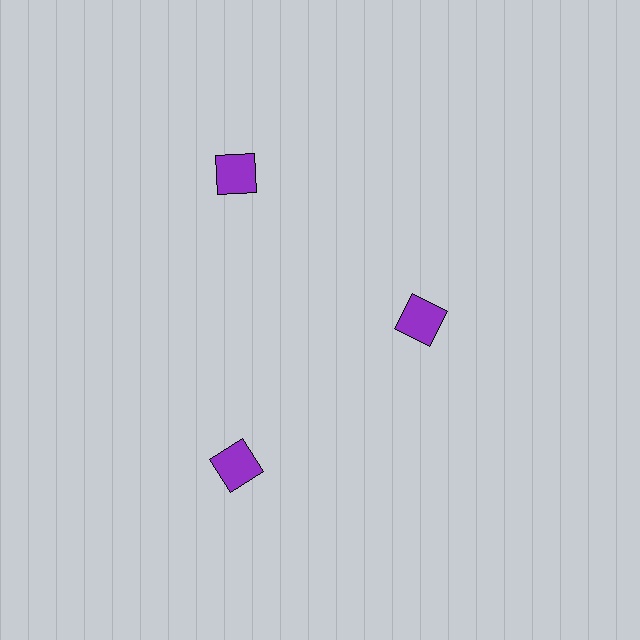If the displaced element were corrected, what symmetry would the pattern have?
It would have 3-fold rotational symmetry — the pattern would map onto itself every 120 degrees.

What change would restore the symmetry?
The symmetry would be restored by moving it outward, back onto the ring so that all 3 squares sit at equal angles and equal distance from the center.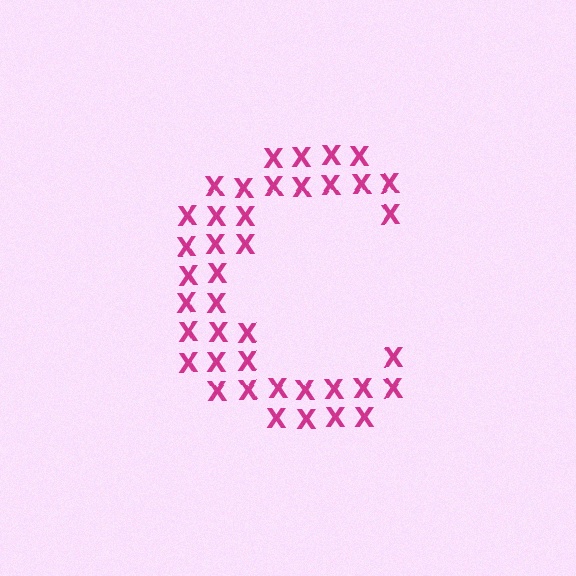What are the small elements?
The small elements are letter X's.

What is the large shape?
The large shape is the letter C.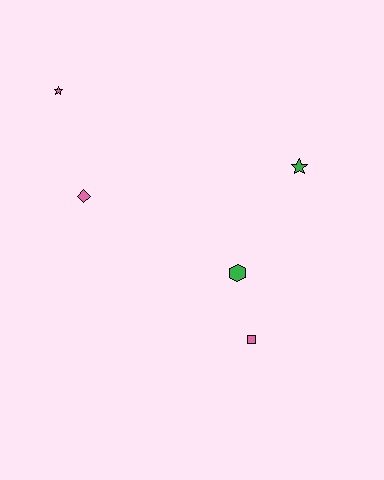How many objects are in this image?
There are 5 objects.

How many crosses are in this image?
There are no crosses.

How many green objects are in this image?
There are 2 green objects.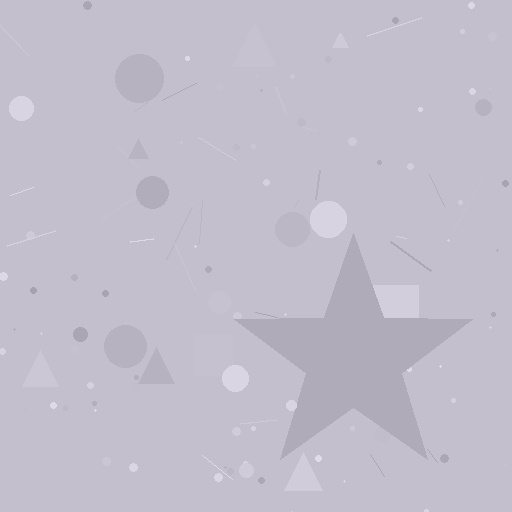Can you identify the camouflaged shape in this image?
The camouflaged shape is a star.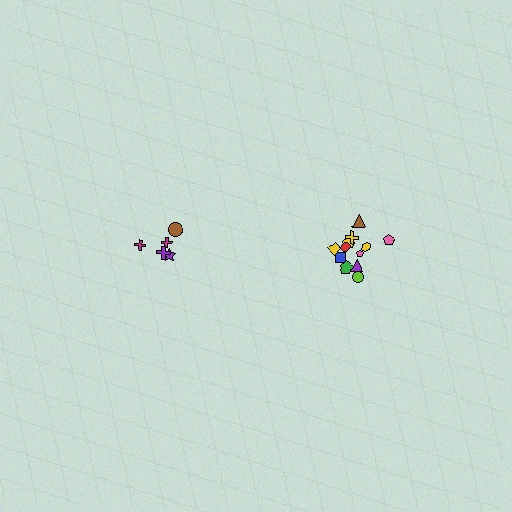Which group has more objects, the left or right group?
The right group.